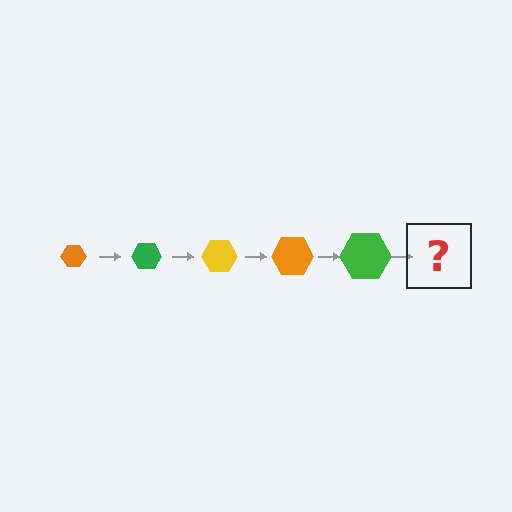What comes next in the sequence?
The next element should be a yellow hexagon, larger than the previous one.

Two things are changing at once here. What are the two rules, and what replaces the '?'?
The two rules are that the hexagon grows larger each step and the color cycles through orange, green, and yellow. The '?' should be a yellow hexagon, larger than the previous one.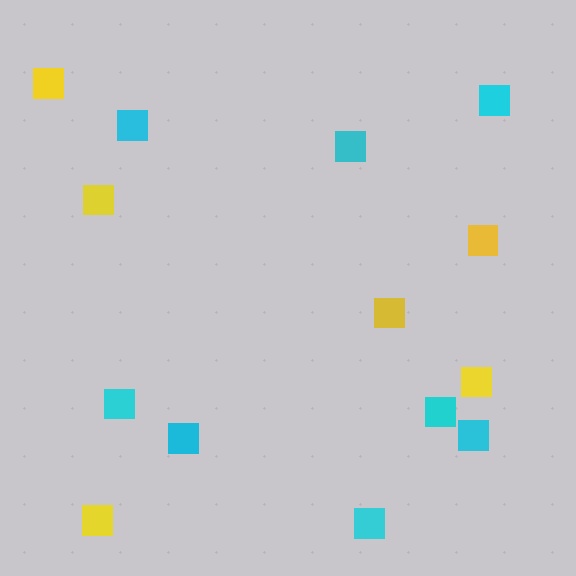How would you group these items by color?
There are 2 groups: one group of yellow squares (6) and one group of cyan squares (8).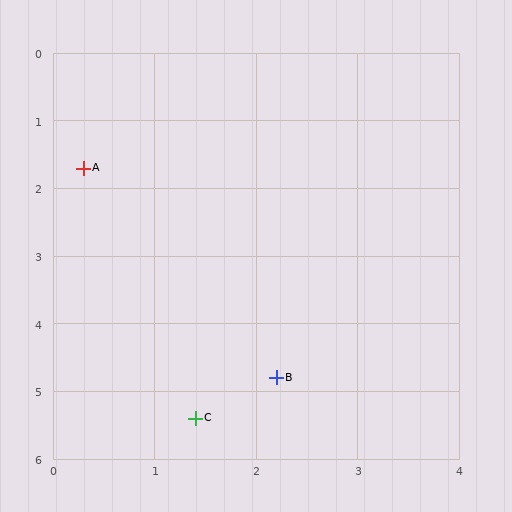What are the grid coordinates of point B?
Point B is at approximately (2.2, 4.8).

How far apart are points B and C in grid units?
Points B and C are about 1.0 grid units apart.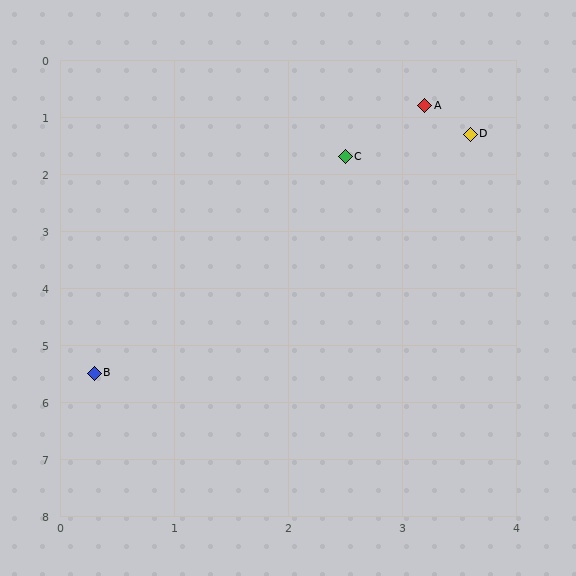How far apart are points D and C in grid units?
Points D and C are about 1.2 grid units apart.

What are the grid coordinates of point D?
Point D is at approximately (3.6, 1.3).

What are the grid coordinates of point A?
Point A is at approximately (3.2, 0.8).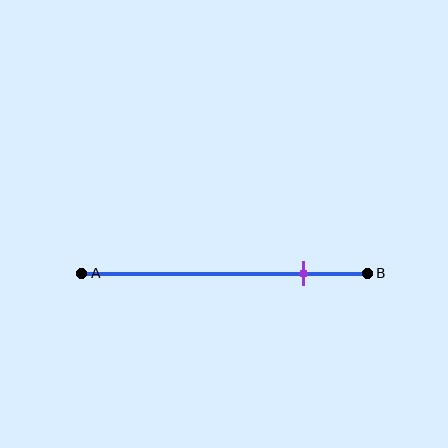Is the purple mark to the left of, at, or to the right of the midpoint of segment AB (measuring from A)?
The purple mark is to the right of the midpoint of segment AB.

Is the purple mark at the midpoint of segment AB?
No, the mark is at about 80% from A, not at the 50% midpoint.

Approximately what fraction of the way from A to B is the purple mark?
The purple mark is approximately 80% of the way from A to B.